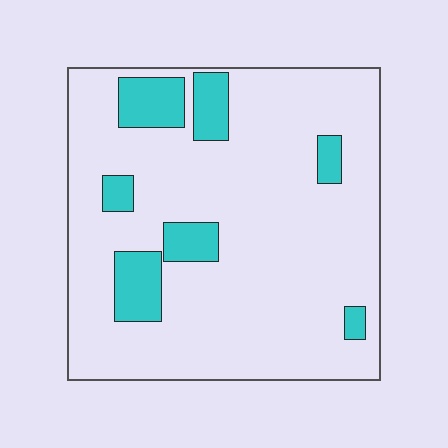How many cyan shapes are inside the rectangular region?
7.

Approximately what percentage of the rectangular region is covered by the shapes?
Approximately 15%.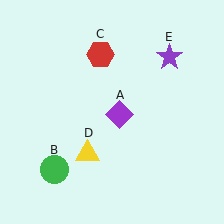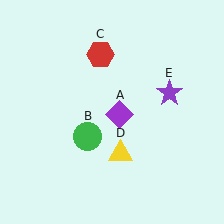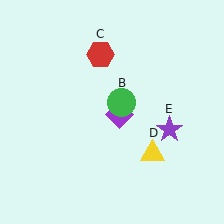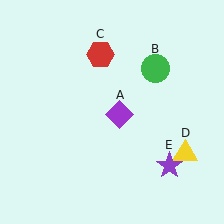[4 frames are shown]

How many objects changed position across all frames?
3 objects changed position: green circle (object B), yellow triangle (object D), purple star (object E).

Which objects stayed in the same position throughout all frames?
Purple diamond (object A) and red hexagon (object C) remained stationary.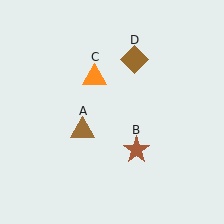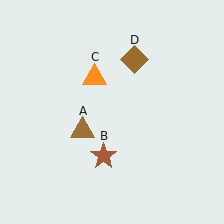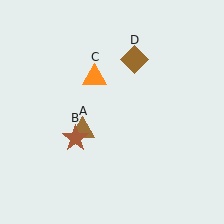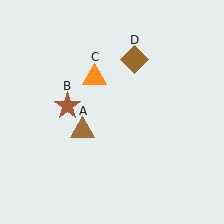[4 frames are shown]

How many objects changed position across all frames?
1 object changed position: brown star (object B).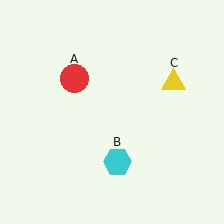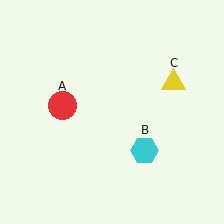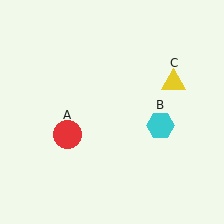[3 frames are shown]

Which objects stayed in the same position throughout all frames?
Yellow triangle (object C) remained stationary.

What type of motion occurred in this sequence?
The red circle (object A), cyan hexagon (object B) rotated counterclockwise around the center of the scene.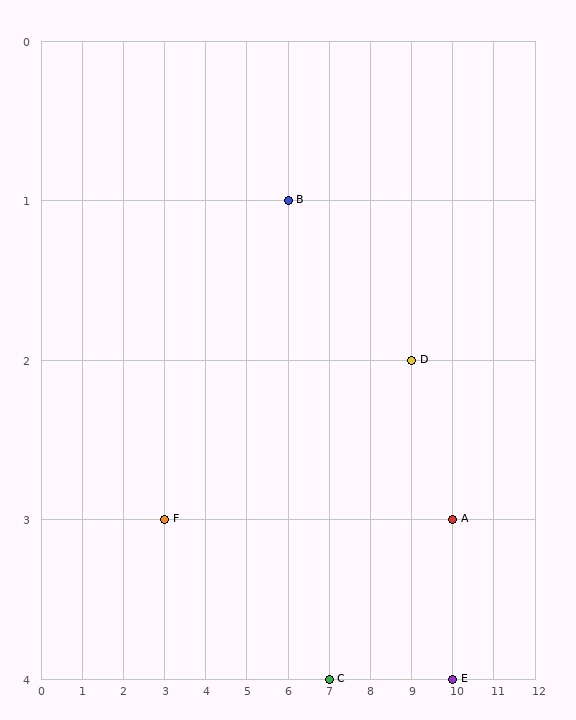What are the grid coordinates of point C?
Point C is at grid coordinates (7, 4).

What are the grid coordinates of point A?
Point A is at grid coordinates (10, 3).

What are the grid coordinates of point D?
Point D is at grid coordinates (9, 2).